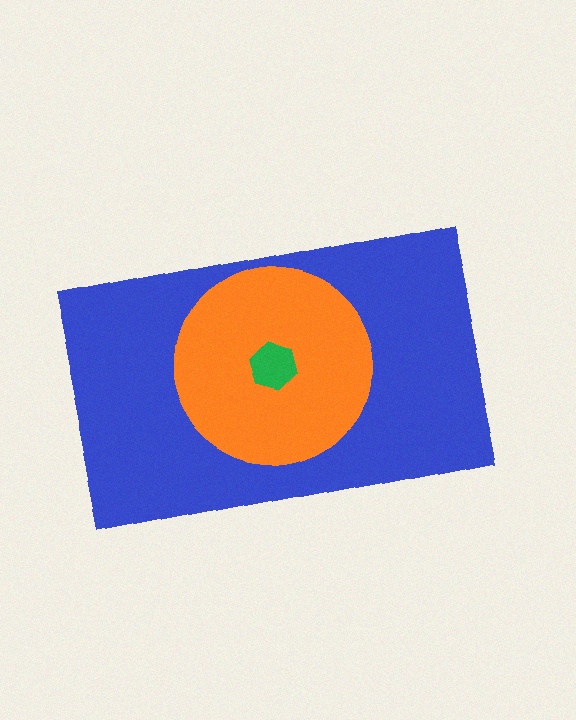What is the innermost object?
The green hexagon.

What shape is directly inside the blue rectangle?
The orange circle.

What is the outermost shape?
The blue rectangle.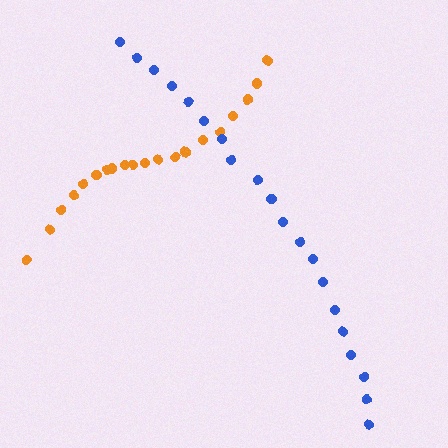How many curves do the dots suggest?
There are 2 distinct paths.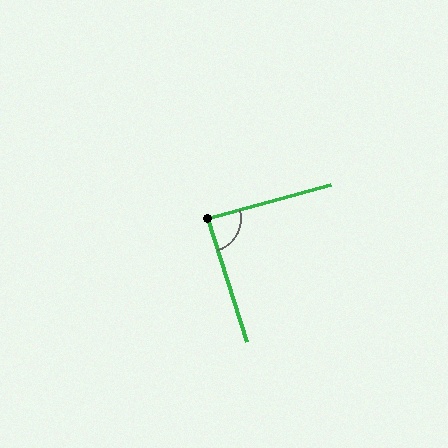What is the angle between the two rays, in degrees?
Approximately 87 degrees.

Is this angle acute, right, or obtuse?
It is approximately a right angle.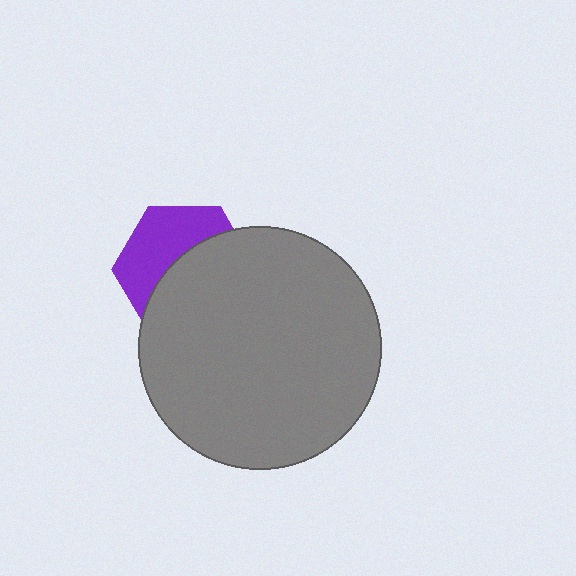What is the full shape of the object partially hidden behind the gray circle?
The partially hidden object is a purple hexagon.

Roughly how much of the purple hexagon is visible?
A small part of it is visible (roughly 44%).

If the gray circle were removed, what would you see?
You would see the complete purple hexagon.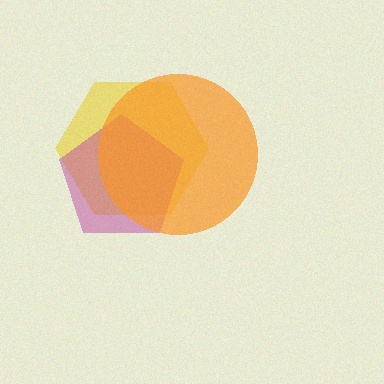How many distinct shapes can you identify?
There are 3 distinct shapes: a yellow hexagon, a magenta pentagon, an orange circle.